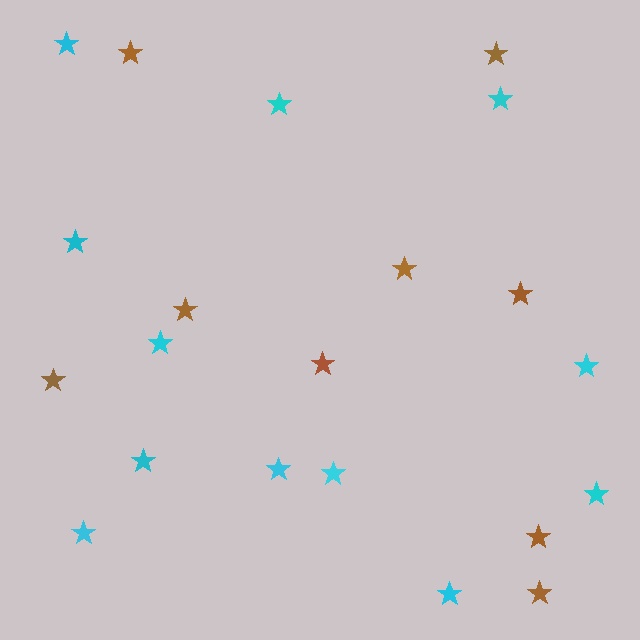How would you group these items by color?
There are 2 groups: one group of brown stars (9) and one group of cyan stars (12).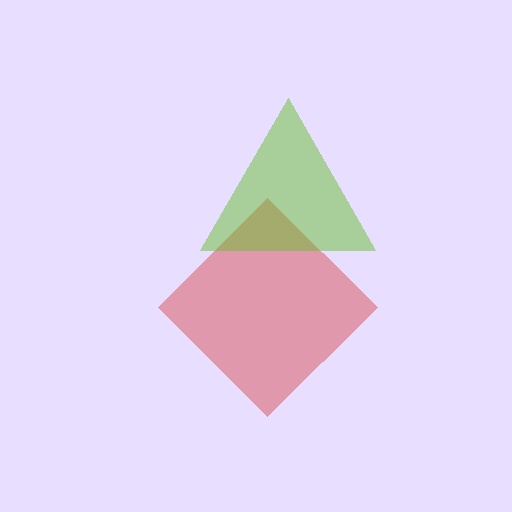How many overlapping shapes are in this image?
There are 2 overlapping shapes in the image.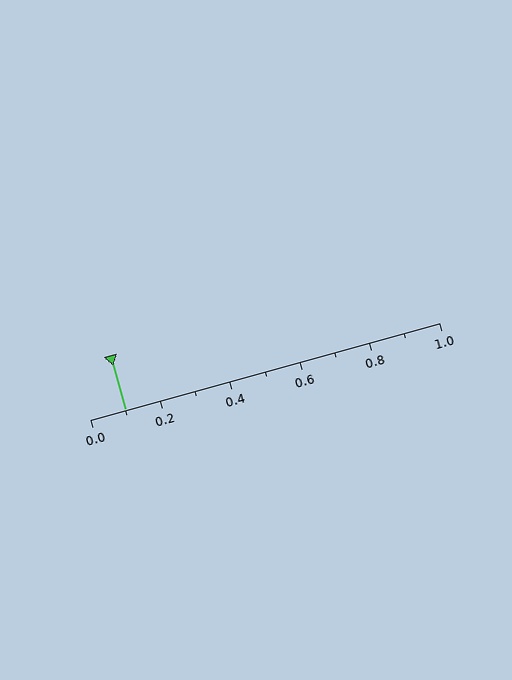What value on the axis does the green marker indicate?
The marker indicates approximately 0.1.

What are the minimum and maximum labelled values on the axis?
The axis runs from 0.0 to 1.0.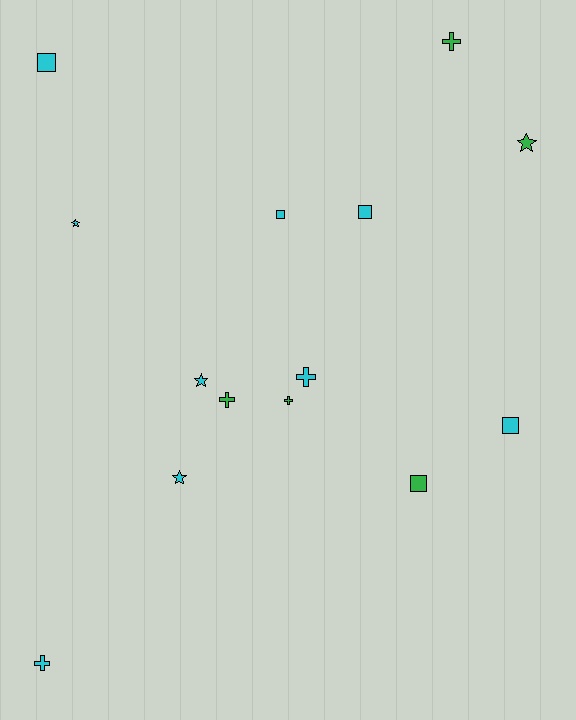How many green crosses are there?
There are 3 green crosses.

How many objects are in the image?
There are 14 objects.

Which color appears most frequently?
Cyan, with 9 objects.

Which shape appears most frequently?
Cross, with 5 objects.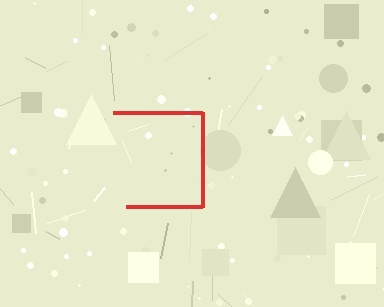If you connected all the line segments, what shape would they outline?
They would outline a square.